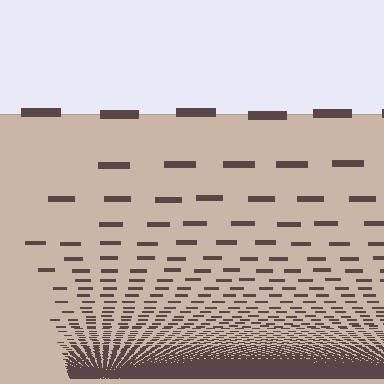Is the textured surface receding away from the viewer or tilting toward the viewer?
The surface appears to tilt toward the viewer. Texture elements get larger and sparser toward the top.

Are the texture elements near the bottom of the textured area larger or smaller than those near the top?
Smaller. The gradient is inverted — elements near the bottom are smaller and denser.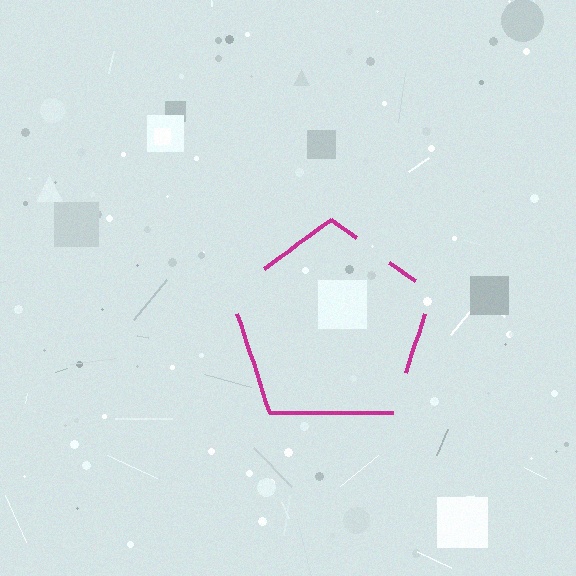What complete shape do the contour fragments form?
The contour fragments form a pentagon.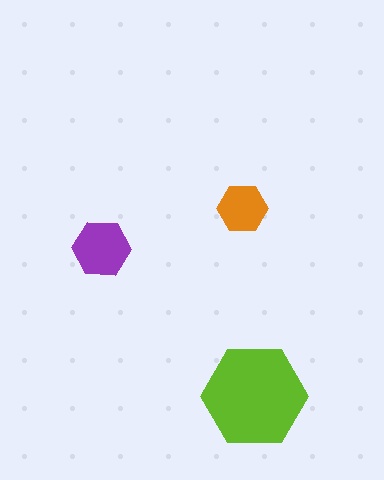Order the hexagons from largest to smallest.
the lime one, the purple one, the orange one.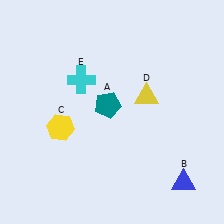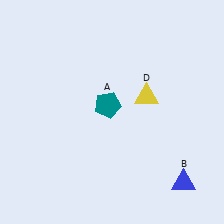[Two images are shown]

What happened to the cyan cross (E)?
The cyan cross (E) was removed in Image 2. It was in the top-left area of Image 1.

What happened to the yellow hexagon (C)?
The yellow hexagon (C) was removed in Image 2. It was in the bottom-left area of Image 1.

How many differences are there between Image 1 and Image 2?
There are 2 differences between the two images.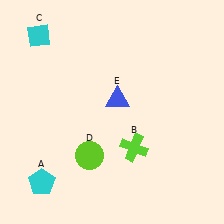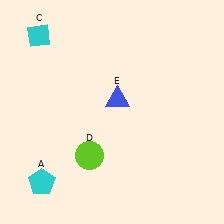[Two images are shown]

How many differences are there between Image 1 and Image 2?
There is 1 difference between the two images.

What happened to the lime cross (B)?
The lime cross (B) was removed in Image 2. It was in the bottom-right area of Image 1.